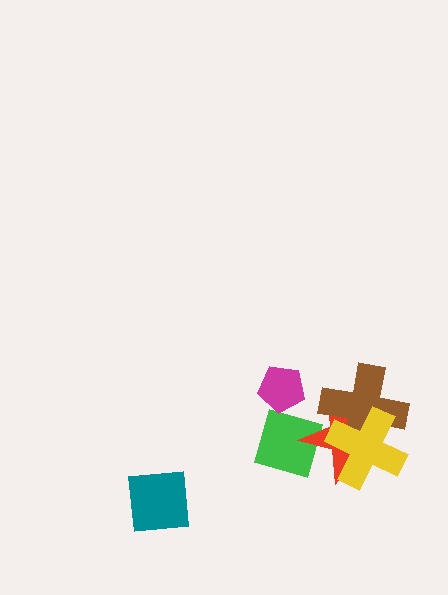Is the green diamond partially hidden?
Yes, it is partially covered by another shape.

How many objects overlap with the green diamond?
2 objects overlap with the green diamond.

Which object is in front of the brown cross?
The yellow cross is in front of the brown cross.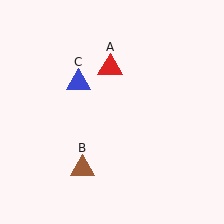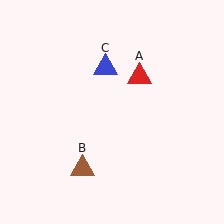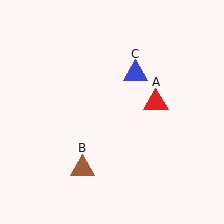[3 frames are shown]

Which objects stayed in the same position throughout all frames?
Brown triangle (object B) remained stationary.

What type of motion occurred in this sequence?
The red triangle (object A), blue triangle (object C) rotated clockwise around the center of the scene.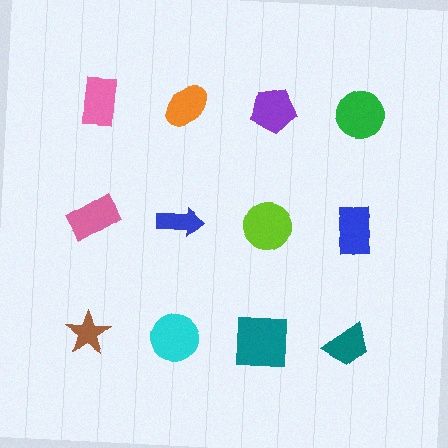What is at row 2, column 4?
A blue rectangle.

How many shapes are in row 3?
4 shapes.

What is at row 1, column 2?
An orange ellipse.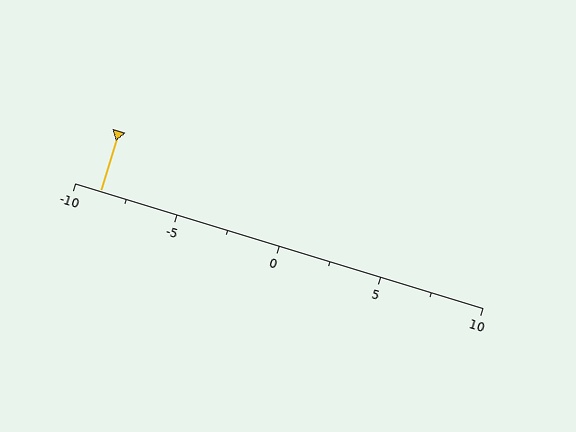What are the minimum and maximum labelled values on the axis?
The axis runs from -10 to 10.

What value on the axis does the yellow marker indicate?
The marker indicates approximately -8.8.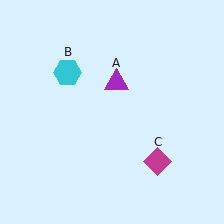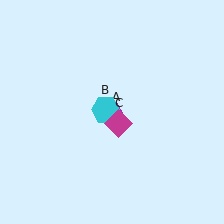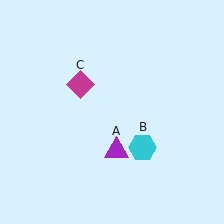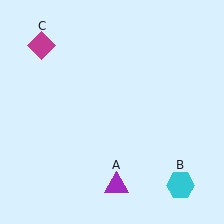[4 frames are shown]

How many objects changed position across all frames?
3 objects changed position: purple triangle (object A), cyan hexagon (object B), magenta diamond (object C).